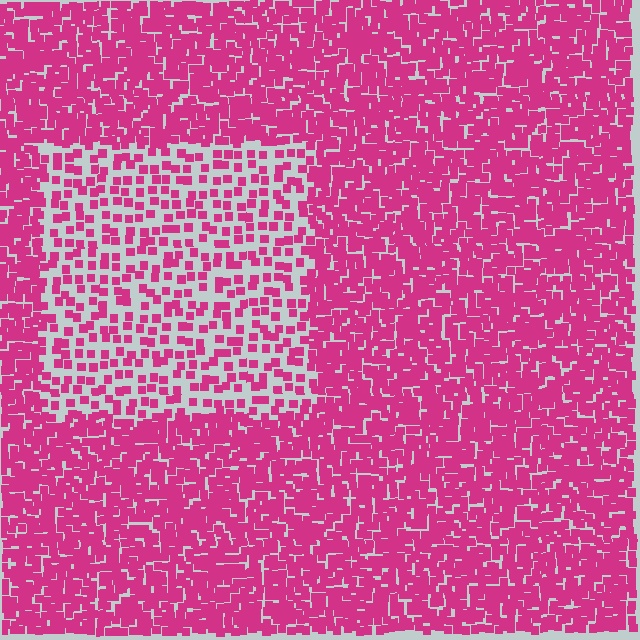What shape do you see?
I see a rectangle.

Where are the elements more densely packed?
The elements are more densely packed outside the rectangle boundary.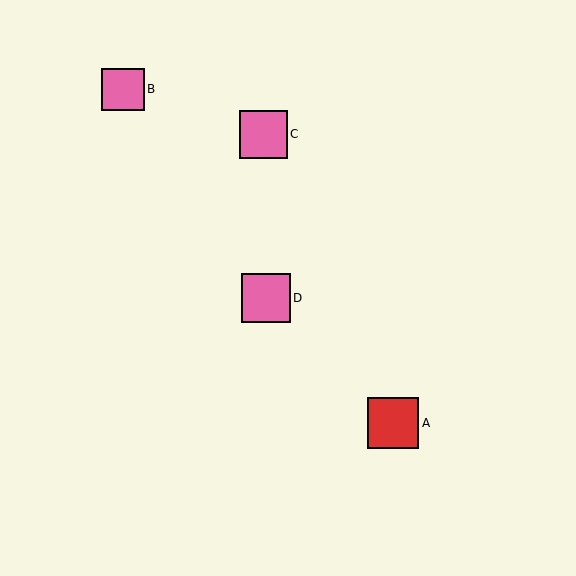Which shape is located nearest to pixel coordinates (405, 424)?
The red square (labeled A) at (393, 423) is nearest to that location.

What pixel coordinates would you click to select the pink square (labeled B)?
Click at (123, 89) to select the pink square B.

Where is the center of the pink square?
The center of the pink square is at (123, 89).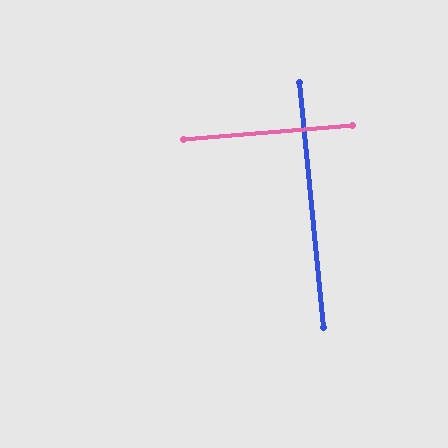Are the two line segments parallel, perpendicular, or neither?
Perpendicular — they meet at approximately 89°.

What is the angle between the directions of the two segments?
Approximately 89 degrees.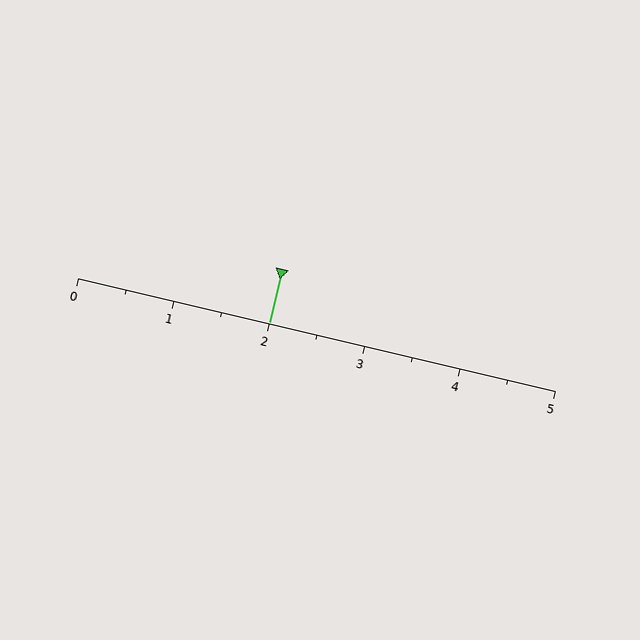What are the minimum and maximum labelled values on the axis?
The axis runs from 0 to 5.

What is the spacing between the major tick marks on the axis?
The major ticks are spaced 1 apart.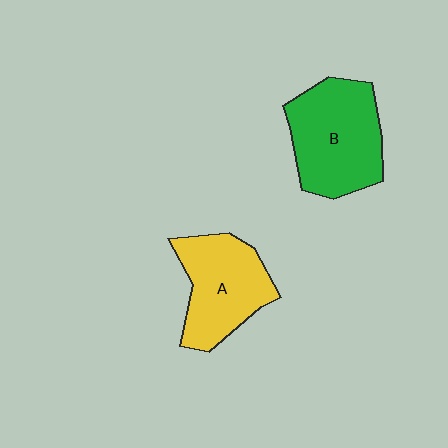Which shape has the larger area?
Shape B (green).